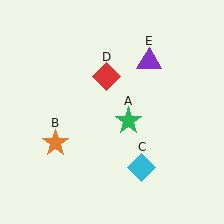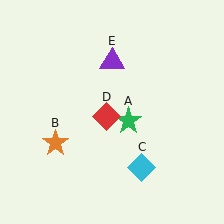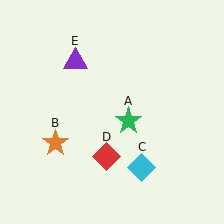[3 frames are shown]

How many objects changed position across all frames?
2 objects changed position: red diamond (object D), purple triangle (object E).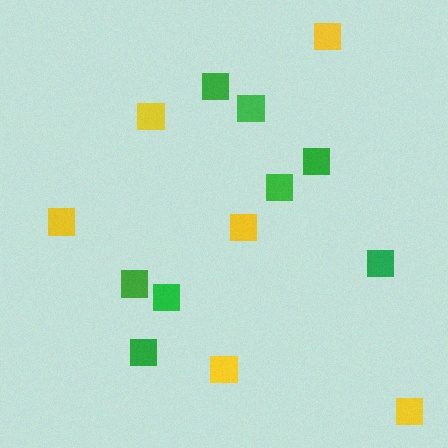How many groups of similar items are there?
There are 2 groups: one group of yellow squares (6) and one group of green squares (8).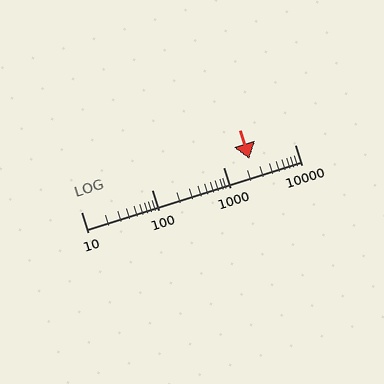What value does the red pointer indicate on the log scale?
The pointer indicates approximately 2300.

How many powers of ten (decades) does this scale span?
The scale spans 3 decades, from 10 to 10000.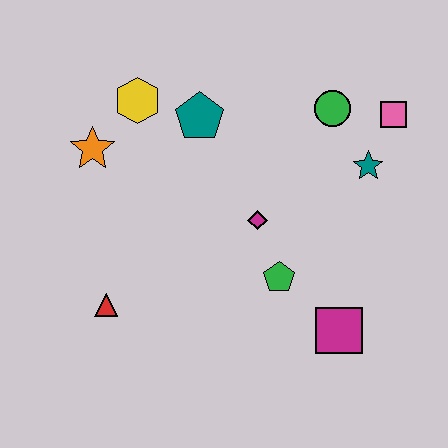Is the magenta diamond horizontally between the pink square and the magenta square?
No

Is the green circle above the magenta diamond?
Yes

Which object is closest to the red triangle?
The orange star is closest to the red triangle.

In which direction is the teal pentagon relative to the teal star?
The teal pentagon is to the left of the teal star.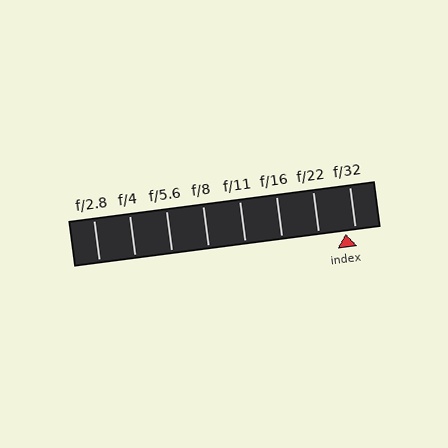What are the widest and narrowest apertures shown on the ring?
The widest aperture shown is f/2.8 and the narrowest is f/32.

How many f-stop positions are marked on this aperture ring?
There are 8 f-stop positions marked.